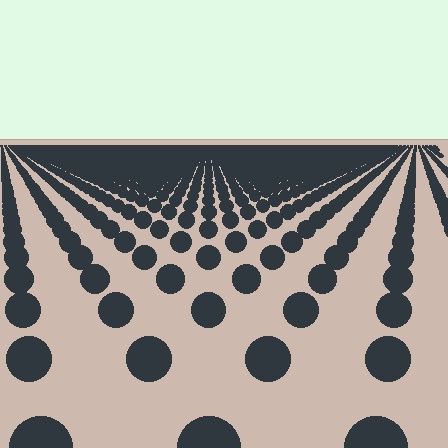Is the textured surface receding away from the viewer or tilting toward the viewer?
The surface is receding away from the viewer. Texture elements get smaller and denser toward the top.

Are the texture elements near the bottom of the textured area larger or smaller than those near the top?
Larger. Near the bottom, elements are closer to the viewer and appear at a bigger on-screen size.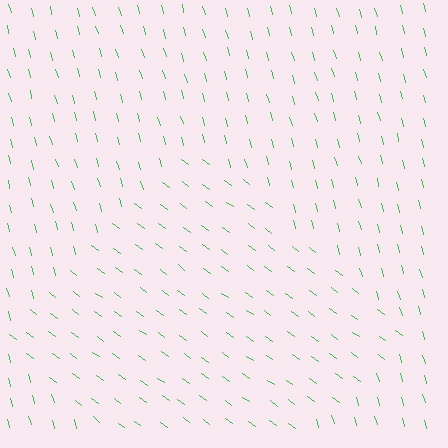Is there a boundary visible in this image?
Yes, there is a texture boundary formed by a change in line orientation.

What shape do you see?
I see a diamond.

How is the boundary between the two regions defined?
The boundary is defined purely by a change in line orientation (approximately 38 degrees difference). All lines are the same color and thickness.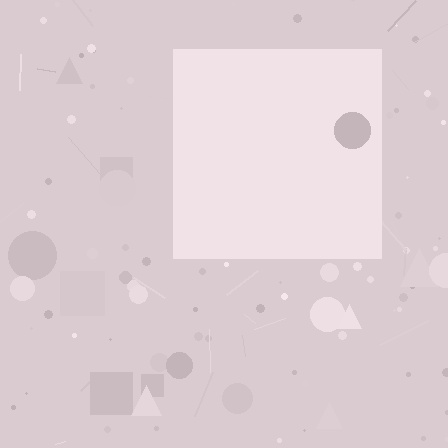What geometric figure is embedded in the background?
A square is embedded in the background.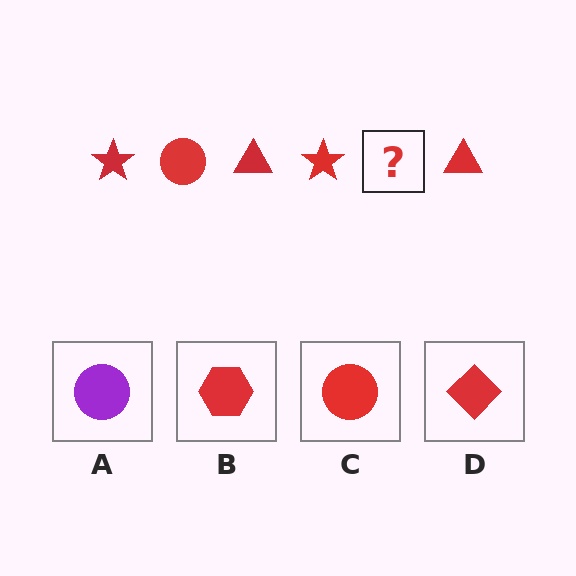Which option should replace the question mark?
Option C.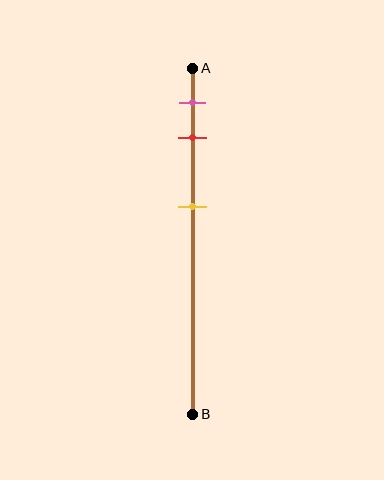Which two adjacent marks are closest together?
The pink and red marks are the closest adjacent pair.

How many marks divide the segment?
There are 3 marks dividing the segment.